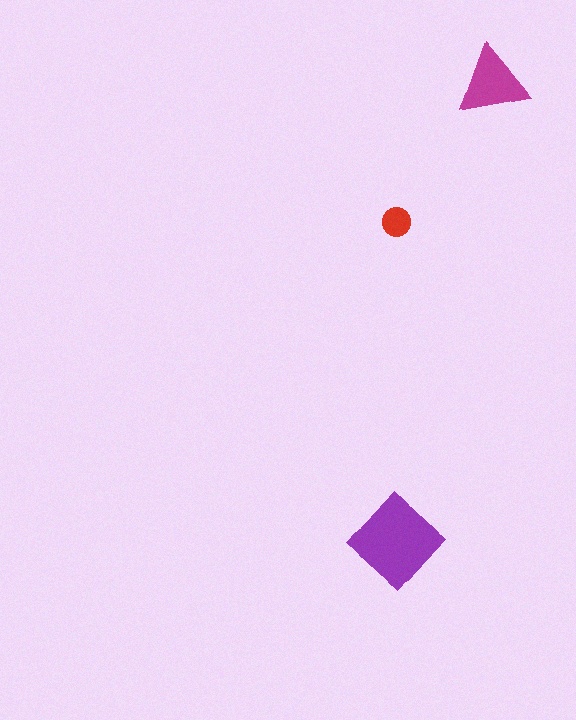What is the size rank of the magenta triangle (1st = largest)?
2nd.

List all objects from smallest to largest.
The red circle, the magenta triangle, the purple diamond.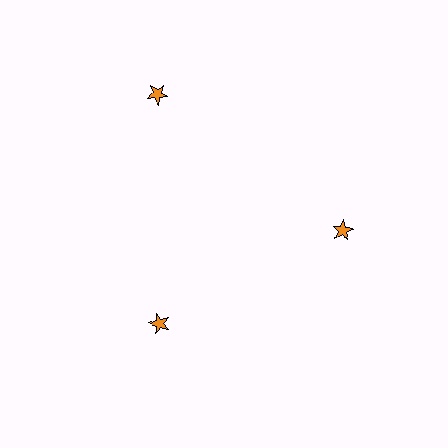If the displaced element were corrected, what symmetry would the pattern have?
It would have 3-fold rotational symmetry — the pattern would map onto itself every 120 degrees.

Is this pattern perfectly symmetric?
No. The 3 orange stars are arranged in a ring, but one element near the 11 o'clock position is pushed outward from the center, breaking the 3-fold rotational symmetry.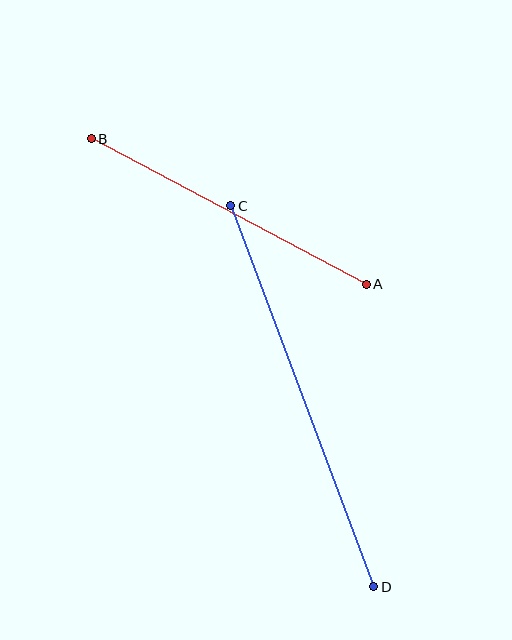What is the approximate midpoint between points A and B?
The midpoint is at approximately (229, 211) pixels.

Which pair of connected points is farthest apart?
Points C and D are farthest apart.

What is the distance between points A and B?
The distance is approximately 311 pixels.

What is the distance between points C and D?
The distance is approximately 407 pixels.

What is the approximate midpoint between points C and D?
The midpoint is at approximately (302, 396) pixels.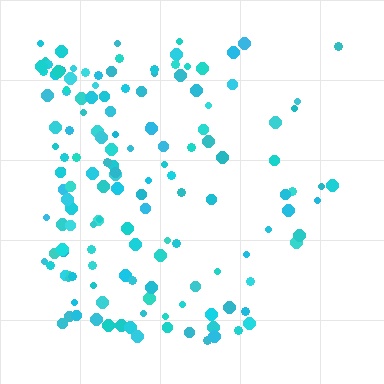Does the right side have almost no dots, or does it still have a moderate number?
Still a moderate number, just noticeably fewer than the left.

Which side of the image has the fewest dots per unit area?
The right.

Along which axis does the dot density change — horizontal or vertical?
Horizontal.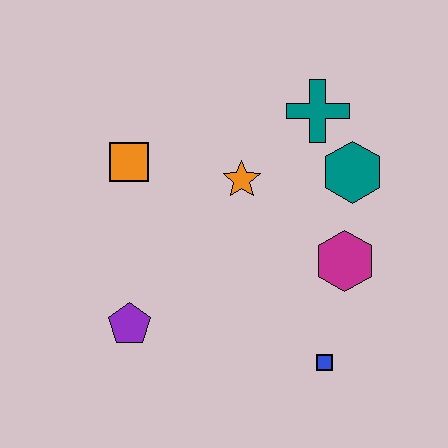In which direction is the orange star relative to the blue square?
The orange star is above the blue square.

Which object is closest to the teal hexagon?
The teal cross is closest to the teal hexagon.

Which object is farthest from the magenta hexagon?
The orange square is farthest from the magenta hexagon.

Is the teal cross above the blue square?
Yes